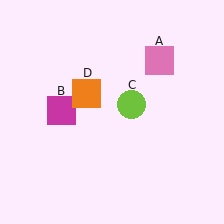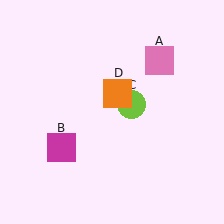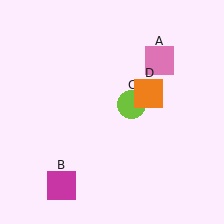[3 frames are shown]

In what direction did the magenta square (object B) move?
The magenta square (object B) moved down.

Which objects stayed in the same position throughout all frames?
Pink square (object A) and lime circle (object C) remained stationary.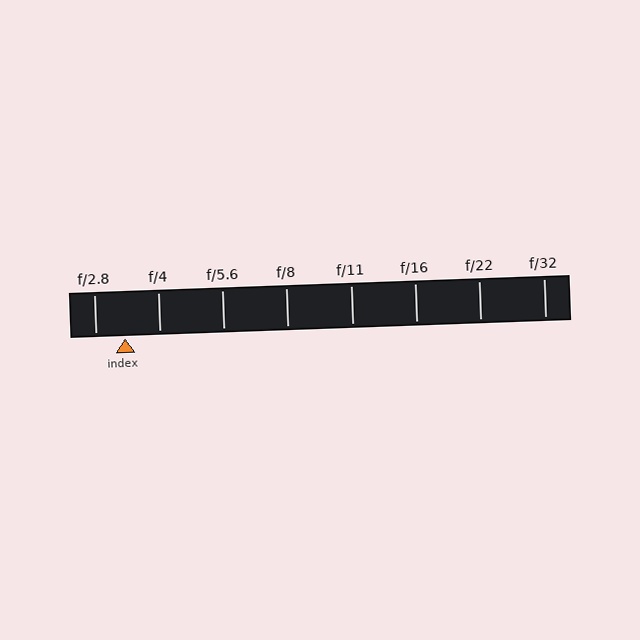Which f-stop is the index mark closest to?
The index mark is closest to f/2.8.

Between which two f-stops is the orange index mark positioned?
The index mark is between f/2.8 and f/4.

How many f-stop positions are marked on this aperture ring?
There are 8 f-stop positions marked.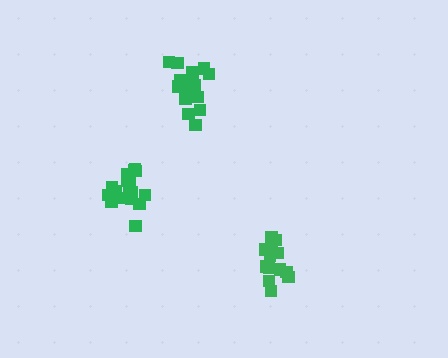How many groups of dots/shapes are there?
There are 3 groups.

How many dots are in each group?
Group 1: 18 dots, Group 2: 13 dots, Group 3: 17 dots (48 total).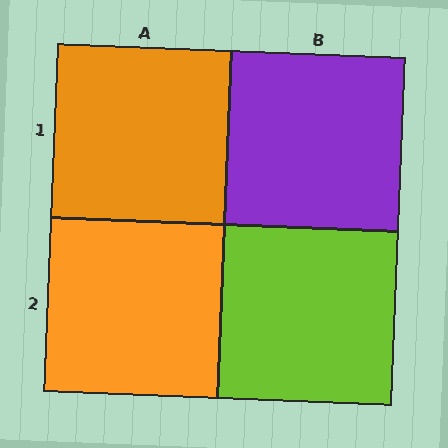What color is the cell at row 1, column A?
Orange.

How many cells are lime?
1 cell is lime.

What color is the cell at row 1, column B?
Purple.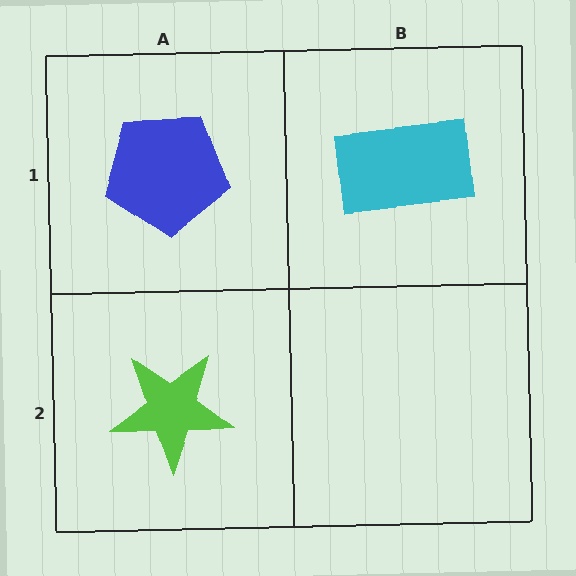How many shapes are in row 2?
1 shape.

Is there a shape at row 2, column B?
No, that cell is empty.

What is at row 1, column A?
A blue pentagon.